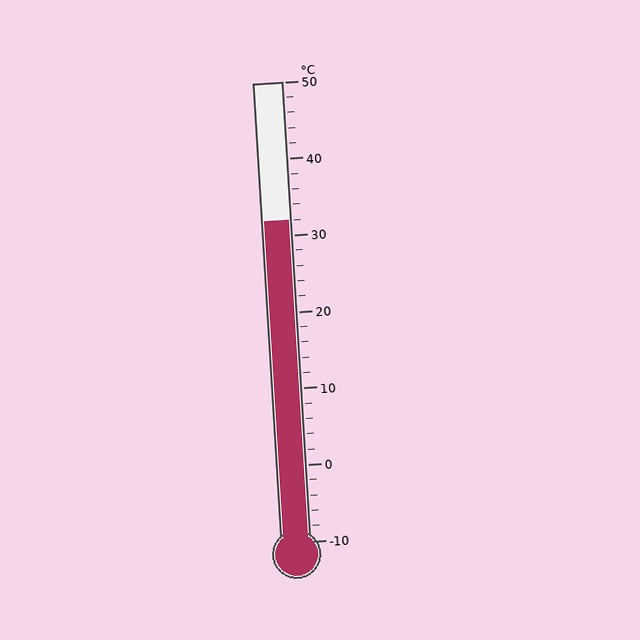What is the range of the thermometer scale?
The thermometer scale ranges from -10°C to 50°C.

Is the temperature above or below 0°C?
The temperature is above 0°C.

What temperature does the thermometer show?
The thermometer shows approximately 32°C.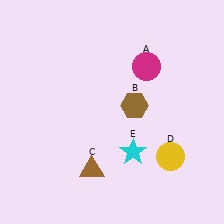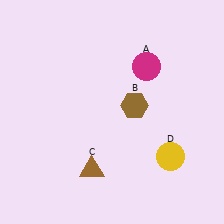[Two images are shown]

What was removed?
The cyan star (E) was removed in Image 2.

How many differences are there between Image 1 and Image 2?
There is 1 difference between the two images.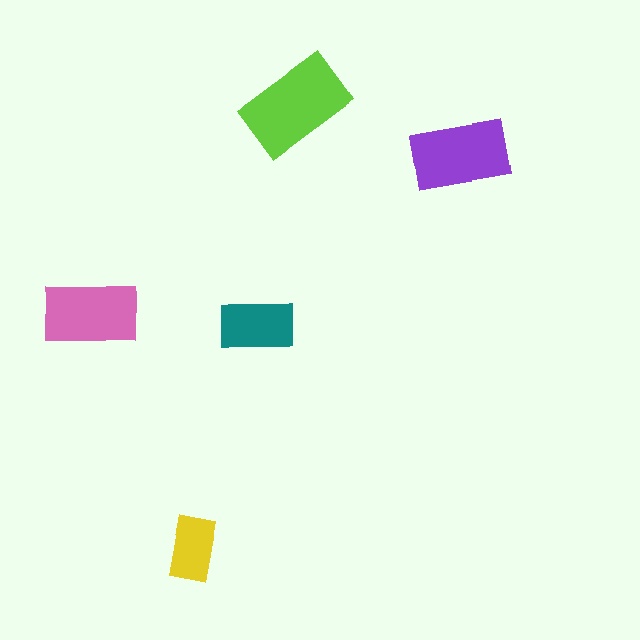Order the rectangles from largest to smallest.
the lime one, the purple one, the pink one, the teal one, the yellow one.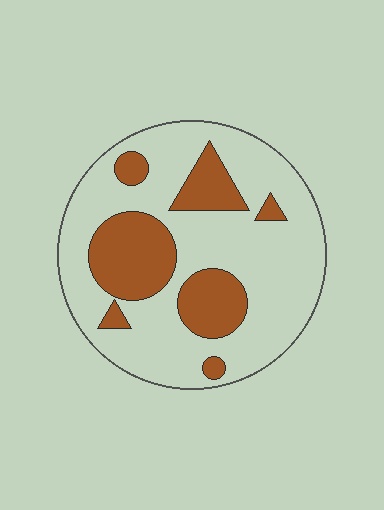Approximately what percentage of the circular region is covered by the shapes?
Approximately 25%.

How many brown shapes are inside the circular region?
7.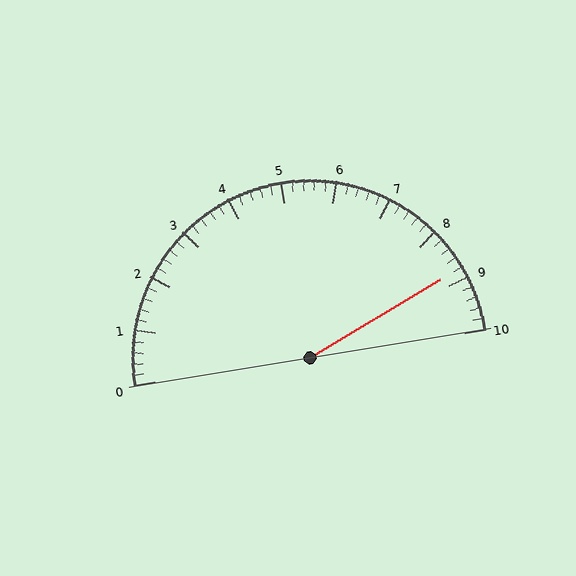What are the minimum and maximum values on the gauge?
The gauge ranges from 0 to 10.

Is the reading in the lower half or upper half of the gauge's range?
The reading is in the upper half of the range (0 to 10).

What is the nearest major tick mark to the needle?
The nearest major tick mark is 9.